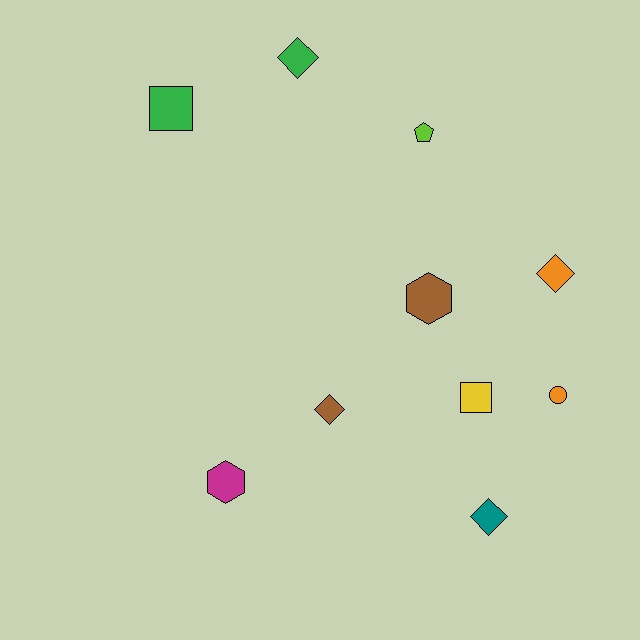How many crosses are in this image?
There are no crosses.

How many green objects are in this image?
There are 2 green objects.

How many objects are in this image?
There are 10 objects.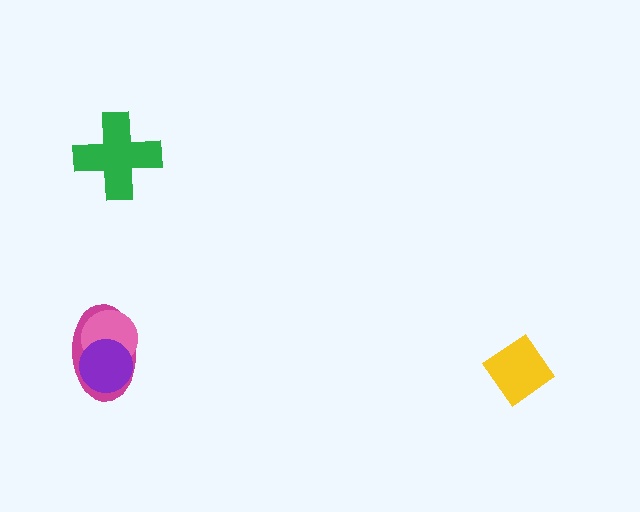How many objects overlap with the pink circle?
2 objects overlap with the pink circle.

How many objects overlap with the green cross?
0 objects overlap with the green cross.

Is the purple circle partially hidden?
No, no other shape covers it.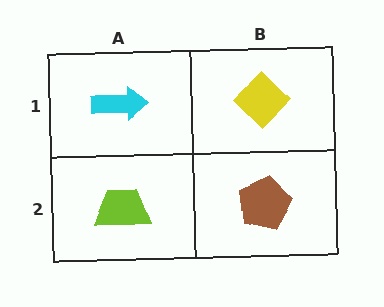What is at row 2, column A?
A lime trapezoid.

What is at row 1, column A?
A cyan arrow.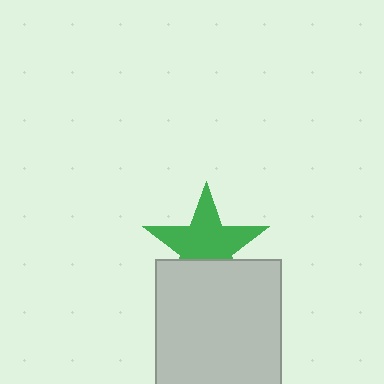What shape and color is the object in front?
The object in front is a light gray rectangle.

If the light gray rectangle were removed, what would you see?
You would see the complete green star.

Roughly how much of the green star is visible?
Most of it is visible (roughly 68%).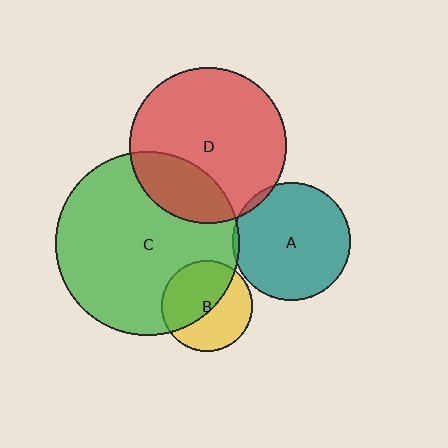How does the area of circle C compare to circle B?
Approximately 4.1 times.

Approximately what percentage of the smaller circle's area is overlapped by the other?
Approximately 5%.